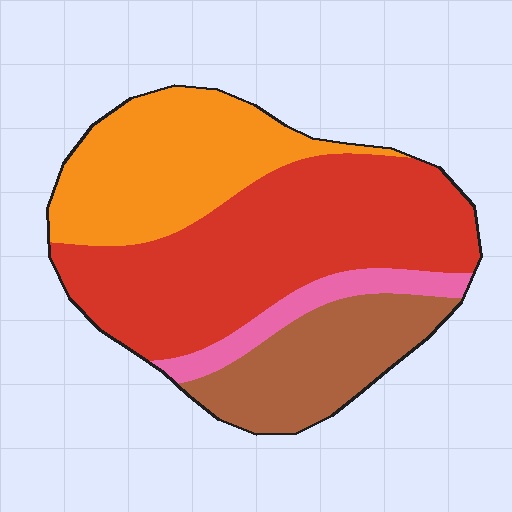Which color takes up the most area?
Red, at roughly 45%.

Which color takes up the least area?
Pink, at roughly 10%.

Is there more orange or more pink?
Orange.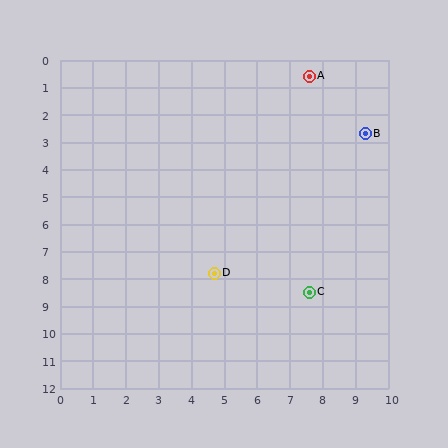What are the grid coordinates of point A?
Point A is at approximately (7.6, 0.6).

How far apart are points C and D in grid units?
Points C and D are about 3.0 grid units apart.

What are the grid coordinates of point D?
Point D is at approximately (4.7, 7.8).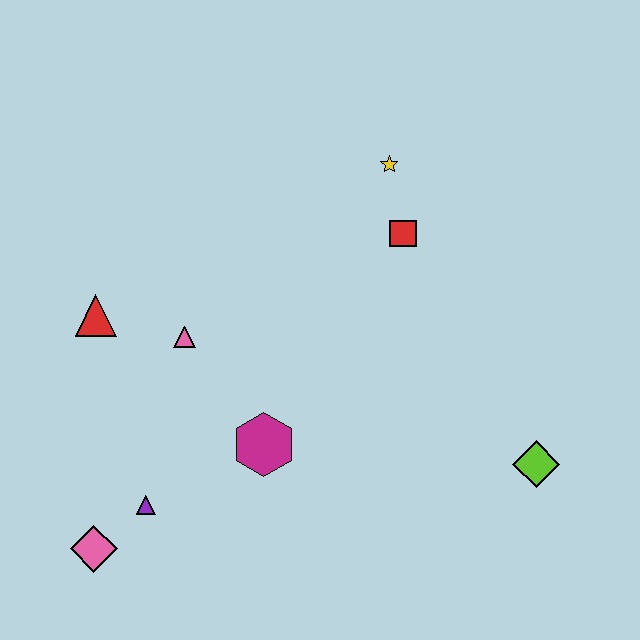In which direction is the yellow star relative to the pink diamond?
The yellow star is above the pink diamond.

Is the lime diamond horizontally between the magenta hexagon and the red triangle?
No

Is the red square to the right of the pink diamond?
Yes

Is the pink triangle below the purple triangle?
No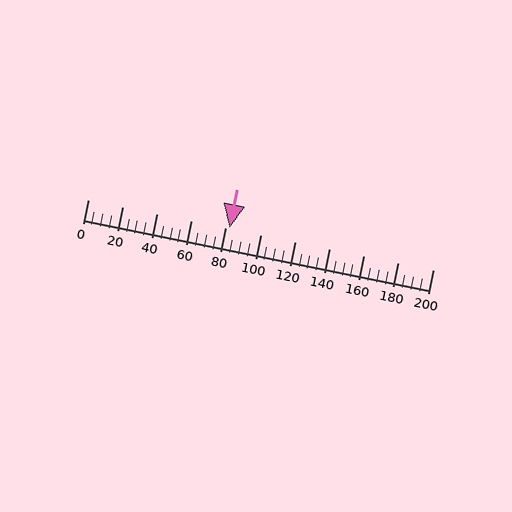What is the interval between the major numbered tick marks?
The major tick marks are spaced 20 units apart.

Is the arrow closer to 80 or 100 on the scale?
The arrow is closer to 80.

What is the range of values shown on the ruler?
The ruler shows values from 0 to 200.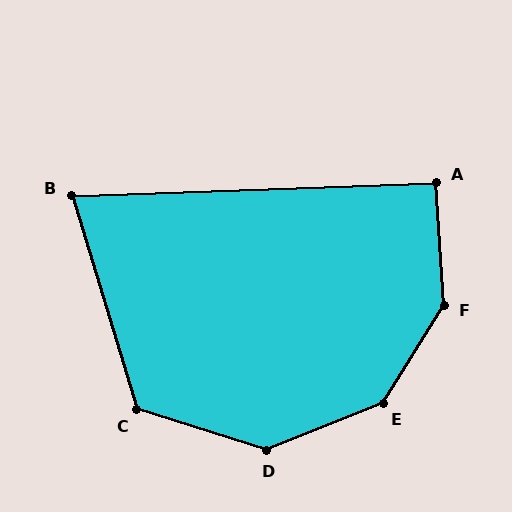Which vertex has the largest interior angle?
F, at approximately 144 degrees.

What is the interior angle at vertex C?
Approximately 124 degrees (obtuse).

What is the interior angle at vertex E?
Approximately 144 degrees (obtuse).